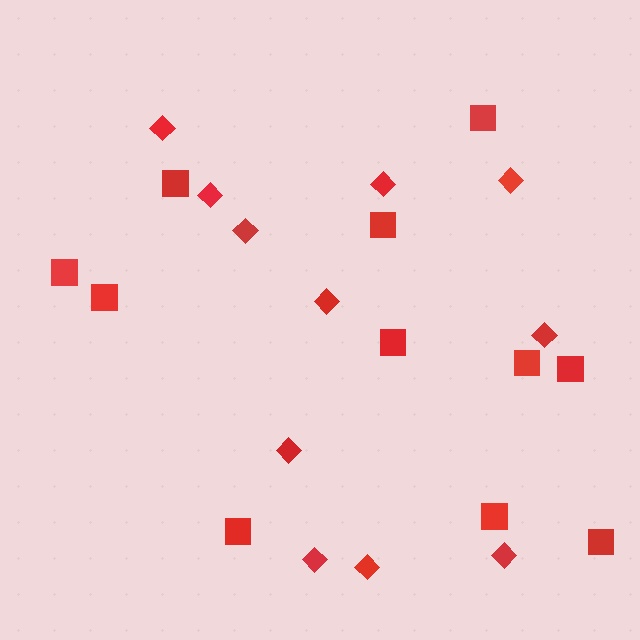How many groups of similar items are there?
There are 2 groups: one group of squares (11) and one group of diamonds (11).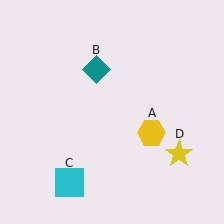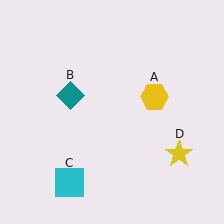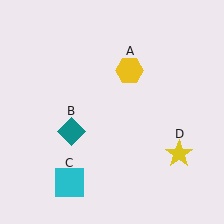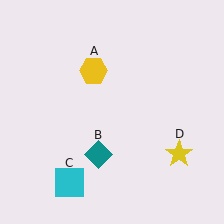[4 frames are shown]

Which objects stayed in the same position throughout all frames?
Cyan square (object C) and yellow star (object D) remained stationary.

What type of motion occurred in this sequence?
The yellow hexagon (object A), teal diamond (object B) rotated counterclockwise around the center of the scene.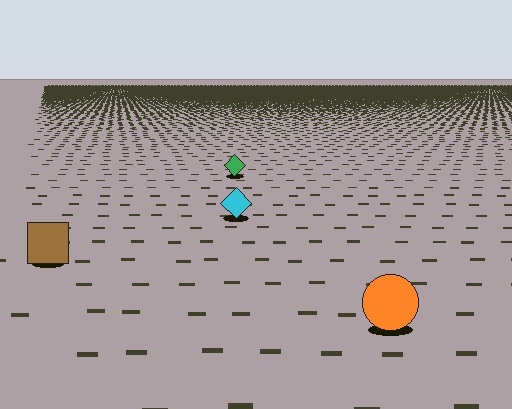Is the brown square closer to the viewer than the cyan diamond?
Yes. The brown square is closer — you can tell from the texture gradient: the ground texture is coarser near it.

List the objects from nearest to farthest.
From nearest to farthest: the orange circle, the brown square, the cyan diamond, the green diamond.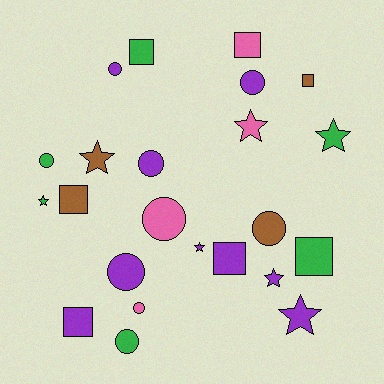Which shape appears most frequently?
Circle, with 9 objects.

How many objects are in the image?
There are 23 objects.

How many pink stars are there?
There is 1 pink star.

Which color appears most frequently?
Purple, with 9 objects.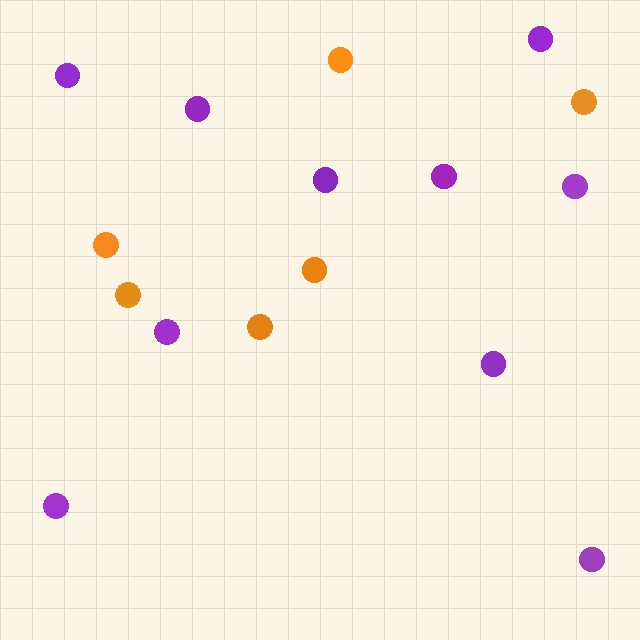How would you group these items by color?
There are 2 groups: one group of orange circles (6) and one group of purple circles (10).